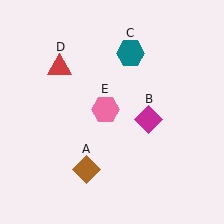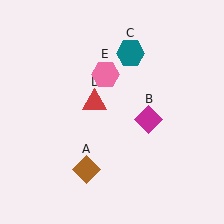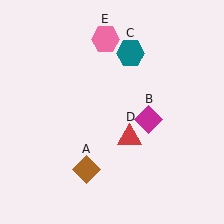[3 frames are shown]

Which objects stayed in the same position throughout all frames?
Brown diamond (object A) and magenta diamond (object B) and teal hexagon (object C) remained stationary.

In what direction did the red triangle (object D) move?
The red triangle (object D) moved down and to the right.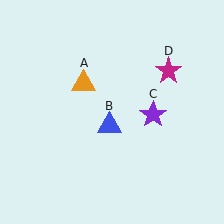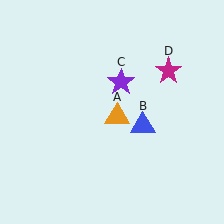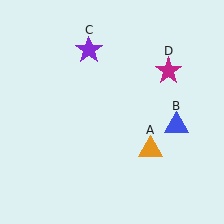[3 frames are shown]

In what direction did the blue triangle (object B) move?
The blue triangle (object B) moved right.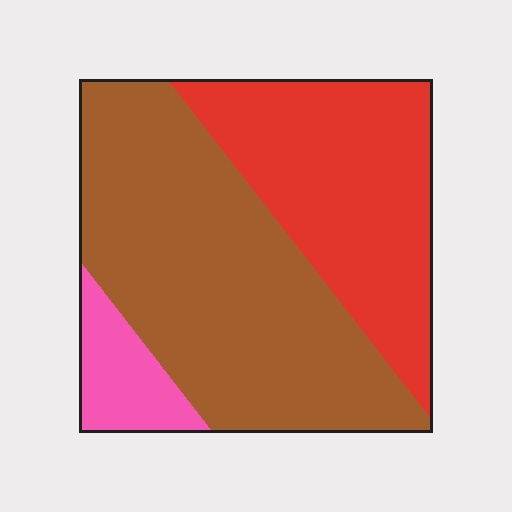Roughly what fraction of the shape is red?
Red covers roughly 35% of the shape.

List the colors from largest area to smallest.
From largest to smallest: brown, red, pink.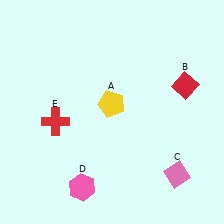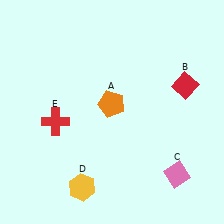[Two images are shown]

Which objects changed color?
A changed from yellow to orange. D changed from pink to yellow.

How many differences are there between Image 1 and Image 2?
There are 2 differences between the two images.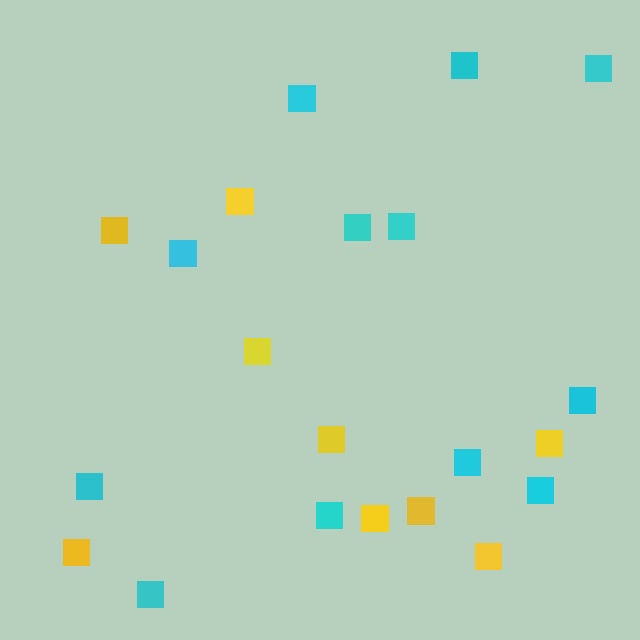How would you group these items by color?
There are 2 groups: one group of cyan squares (12) and one group of yellow squares (9).